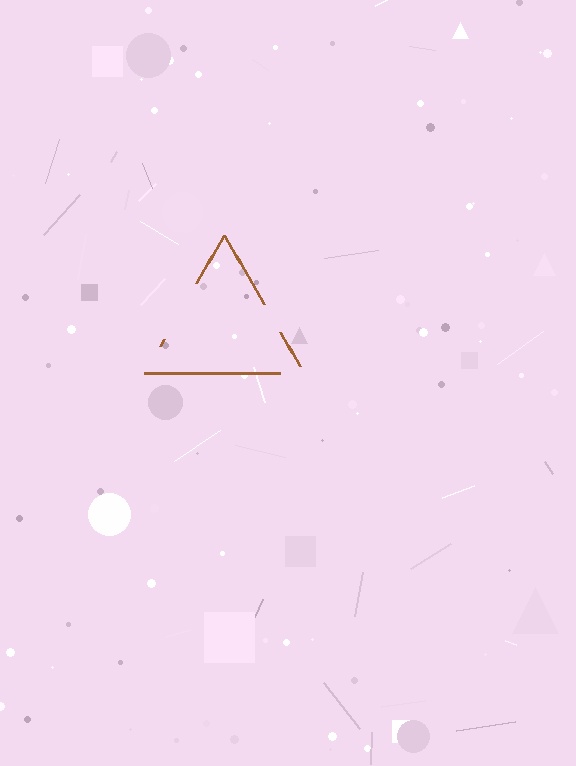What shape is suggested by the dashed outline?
The dashed outline suggests a triangle.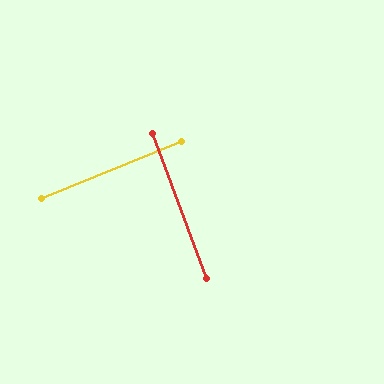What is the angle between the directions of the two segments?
Approximately 88 degrees.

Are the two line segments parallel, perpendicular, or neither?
Perpendicular — they meet at approximately 88°.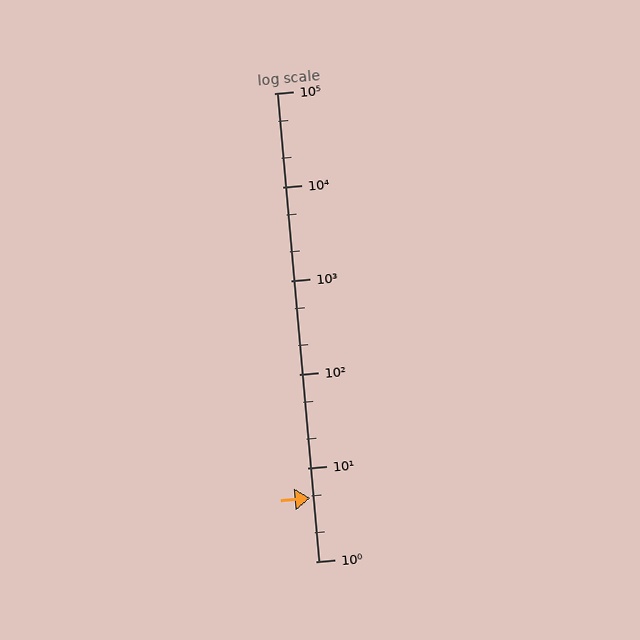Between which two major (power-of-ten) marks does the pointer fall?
The pointer is between 1 and 10.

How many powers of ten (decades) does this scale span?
The scale spans 5 decades, from 1 to 100000.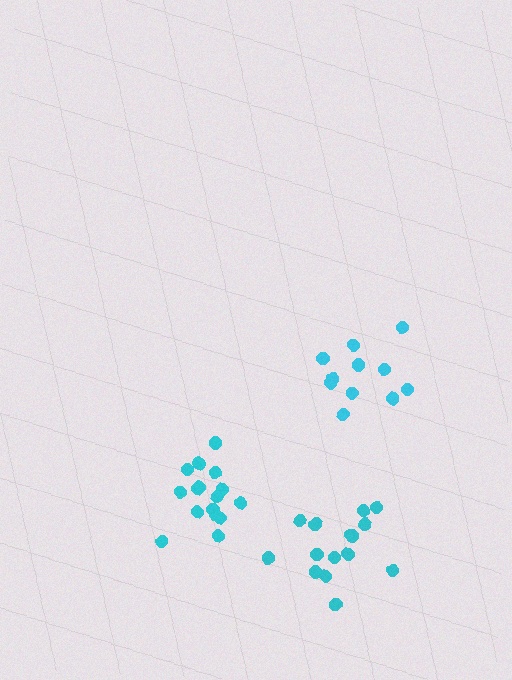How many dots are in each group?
Group 1: 16 dots, Group 2: 16 dots, Group 3: 11 dots (43 total).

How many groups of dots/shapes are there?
There are 3 groups.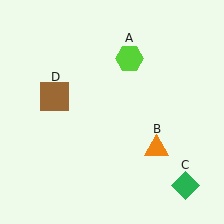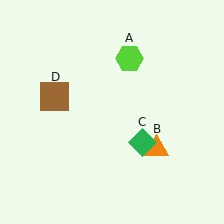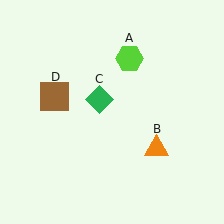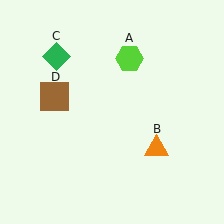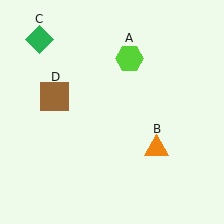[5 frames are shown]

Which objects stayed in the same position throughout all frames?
Lime hexagon (object A) and orange triangle (object B) and brown square (object D) remained stationary.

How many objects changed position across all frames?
1 object changed position: green diamond (object C).